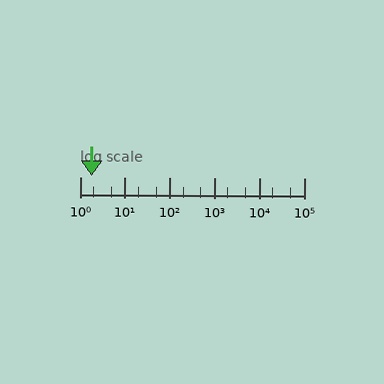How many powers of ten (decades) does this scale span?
The scale spans 5 decades, from 1 to 100000.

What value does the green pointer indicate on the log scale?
The pointer indicates approximately 1.8.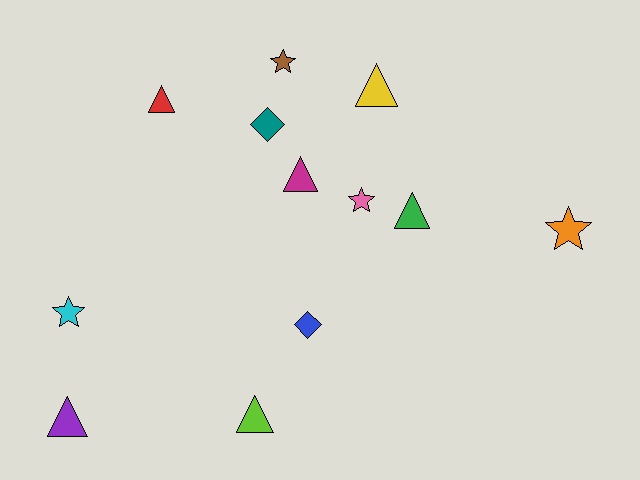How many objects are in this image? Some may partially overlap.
There are 12 objects.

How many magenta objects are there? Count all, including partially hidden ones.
There is 1 magenta object.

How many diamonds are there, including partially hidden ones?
There are 2 diamonds.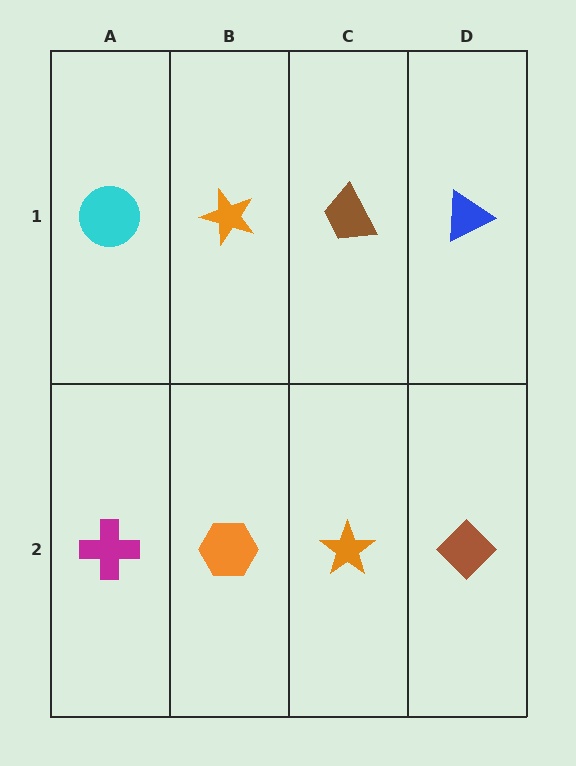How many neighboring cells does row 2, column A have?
2.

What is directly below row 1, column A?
A magenta cross.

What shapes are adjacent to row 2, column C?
A brown trapezoid (row 1, column C), an orange hexagon (row 2, column B), a brown diamond (row 2, column D).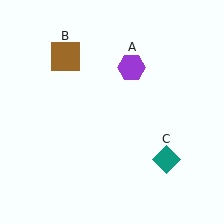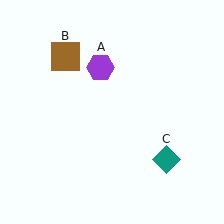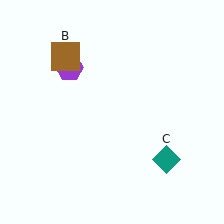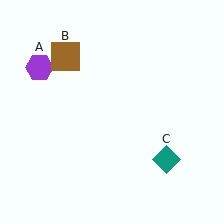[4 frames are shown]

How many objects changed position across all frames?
1 object changed position: purple hexagon (object A).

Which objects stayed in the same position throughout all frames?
Brown square (object B) and teal diamond (object C) remained stationary.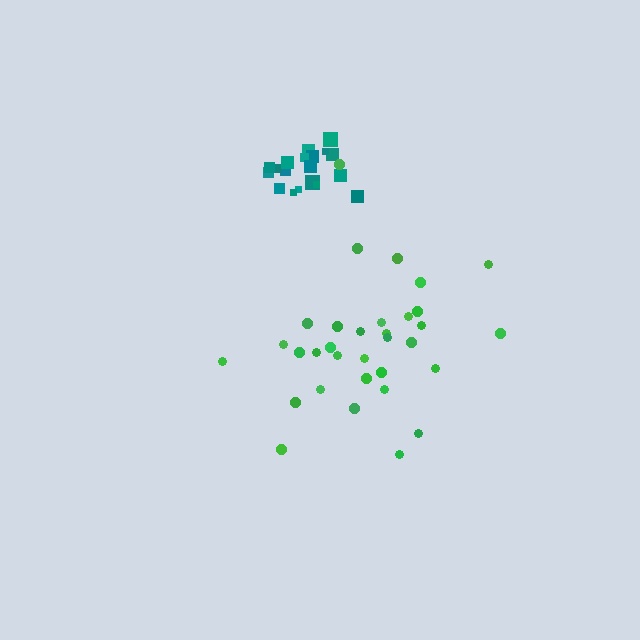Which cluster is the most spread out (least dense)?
Green.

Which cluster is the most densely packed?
Teal.